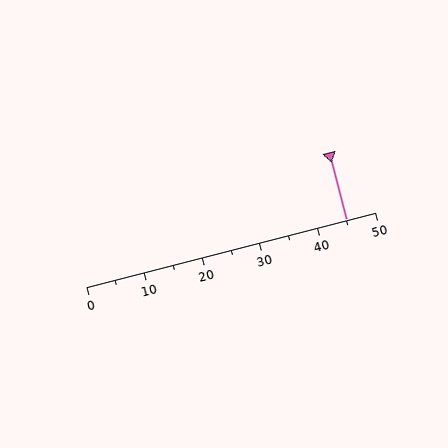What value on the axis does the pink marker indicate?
The marker indicates approximately 45.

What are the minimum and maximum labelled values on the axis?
The axis runs from 0 to 50.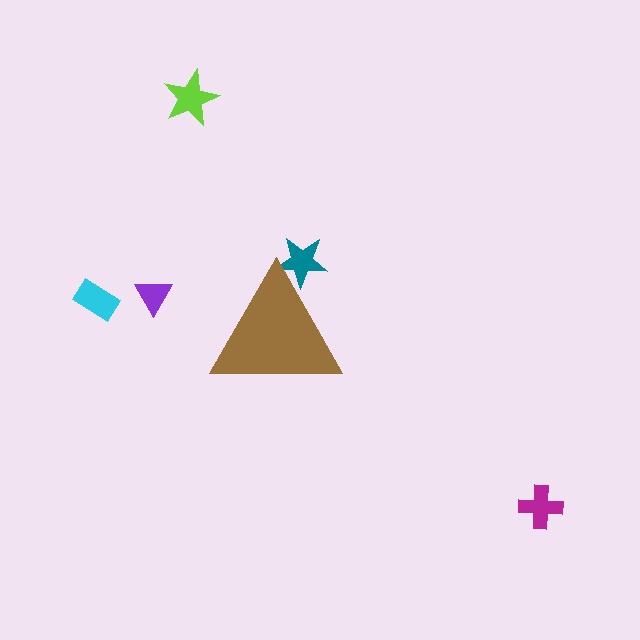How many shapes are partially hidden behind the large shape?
1 shape is partially hidden.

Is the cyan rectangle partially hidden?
No, the cyan rectangle is fully visible.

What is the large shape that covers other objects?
A brown triangle.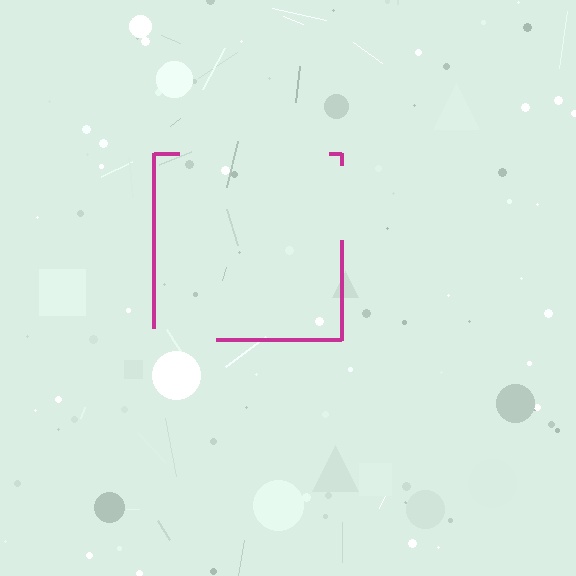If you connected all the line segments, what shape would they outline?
They would outline a square.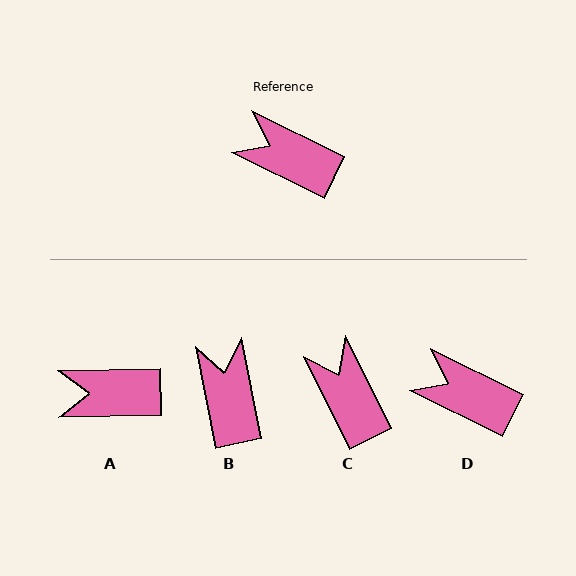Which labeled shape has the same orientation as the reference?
D.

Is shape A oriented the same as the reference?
No, it is off by about 27 degrees.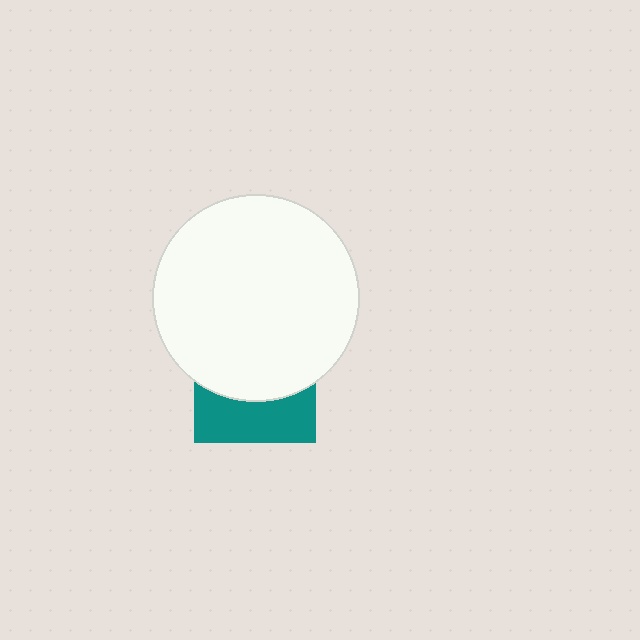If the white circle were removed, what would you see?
You would see the complete teal square.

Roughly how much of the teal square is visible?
A small part of it is visible (roughly 39%).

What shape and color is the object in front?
The object in front is a white circle.